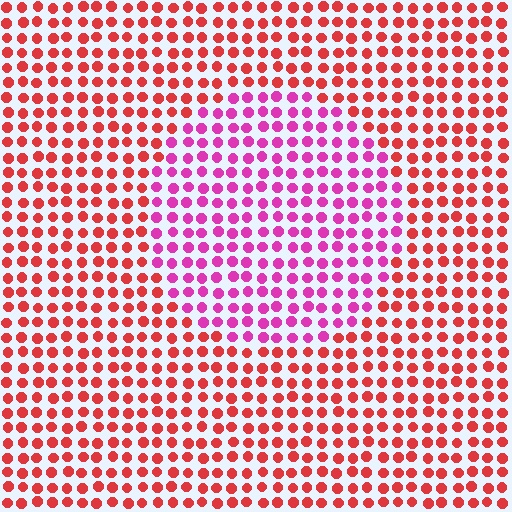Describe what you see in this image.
The image is filled with small red elements in a uniform arrangement. A circle-shaped region is visible where the elements are tinted to a slightly different hue, forming a subtle color boundary.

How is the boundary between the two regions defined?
The boundary is defined purely by a slight shift in hue (about 44 degrees). Spacing, size, and orientation are identical on both sides.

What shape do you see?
I see a circle.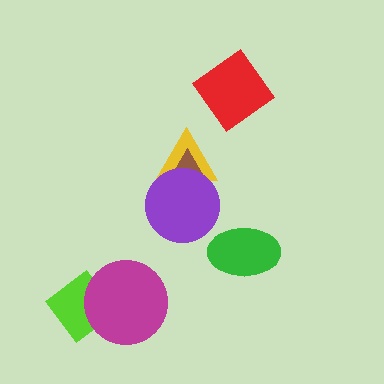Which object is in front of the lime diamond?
The magenta circle is in front of the lime diamond.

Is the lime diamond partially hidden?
Yes, it is partially covered by another shape.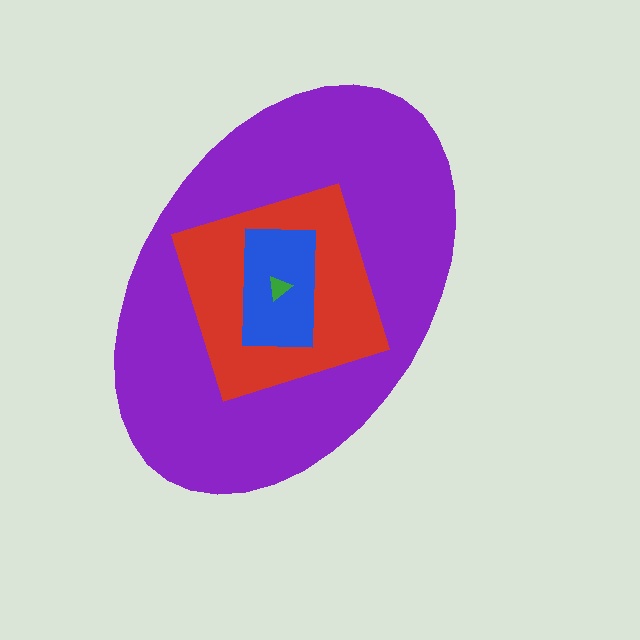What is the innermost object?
The green triangle.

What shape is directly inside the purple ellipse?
The red diamond.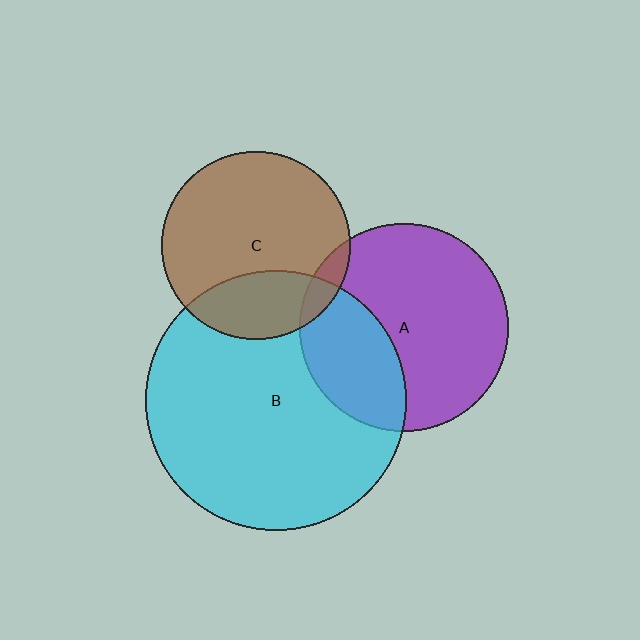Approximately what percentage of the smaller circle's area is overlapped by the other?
Approximately 30%.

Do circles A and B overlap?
Yes.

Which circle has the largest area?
Circle B (cyan).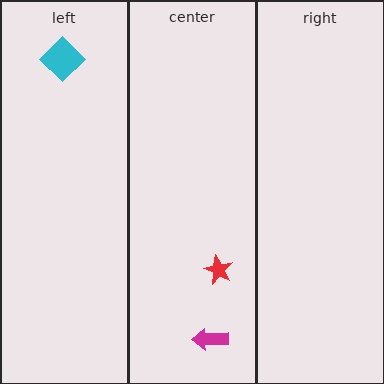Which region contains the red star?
The center region.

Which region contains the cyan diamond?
The left region.